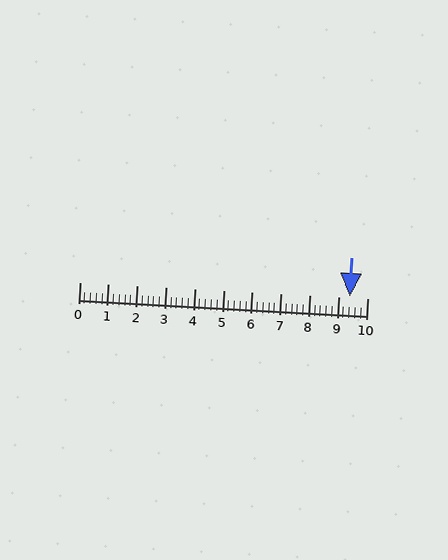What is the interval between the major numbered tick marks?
The major tick marks are spaced 1 units apart.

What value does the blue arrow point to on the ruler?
The blue arrow points to approximately 9.4.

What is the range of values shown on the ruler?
The ruler shows values from 0 to 10.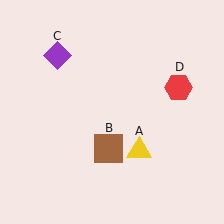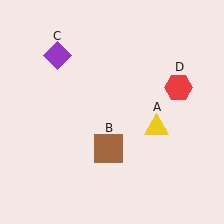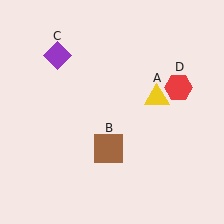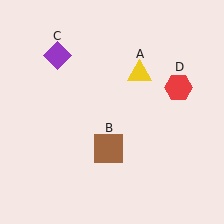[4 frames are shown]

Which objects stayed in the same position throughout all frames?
Brown square (object B) and purple diamond (object C) and red hexagon (object D) remained stationary.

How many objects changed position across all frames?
1 object changed position: yellow triangle (object A).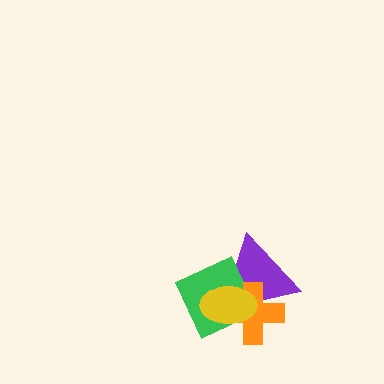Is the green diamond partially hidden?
Yes, it is partially covered by another shape.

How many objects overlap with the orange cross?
3 objects overlap with the orange cross.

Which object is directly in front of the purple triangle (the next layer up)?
The green diamond is directly in front of the purple triangle.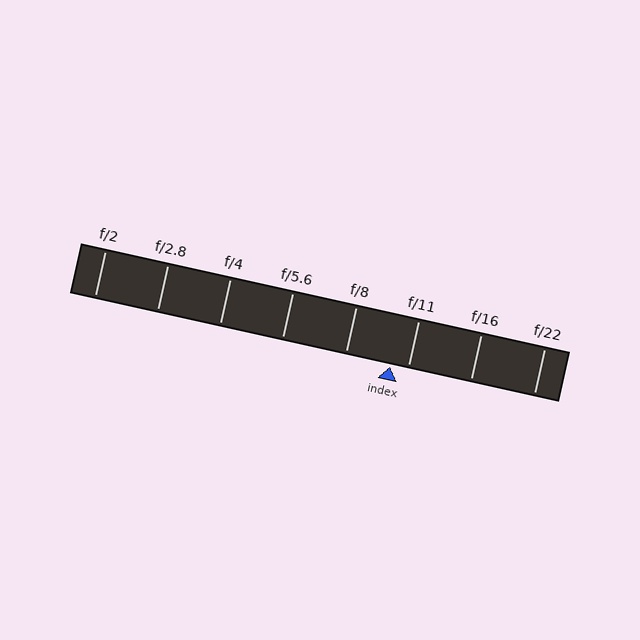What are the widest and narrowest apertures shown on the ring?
The widest aperture shown is f/2 and the narrowest is f/22.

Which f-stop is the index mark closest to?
The index mark is closest to f/11.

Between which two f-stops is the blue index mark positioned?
The index mark is between f/8 and f/11.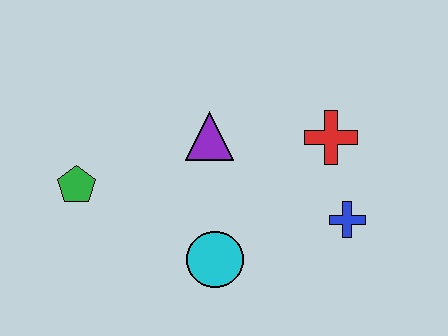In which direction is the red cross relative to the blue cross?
The red cross is above the blue cross.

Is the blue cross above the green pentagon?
No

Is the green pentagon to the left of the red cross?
Yes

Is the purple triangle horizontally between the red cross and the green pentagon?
Yes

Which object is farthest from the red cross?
The green pentagon is farthest from the red cross.